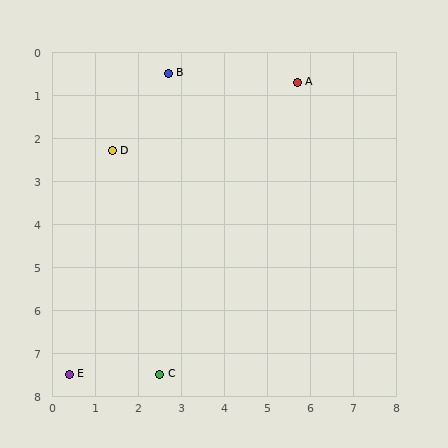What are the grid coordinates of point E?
Point E is at approximately (0.4, 7.5).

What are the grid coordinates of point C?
Point C is at approximately (2.5, 7.5).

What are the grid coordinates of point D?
Point D is at approximately (1.4, 2.3).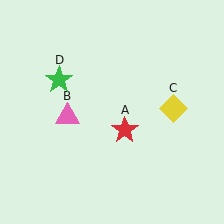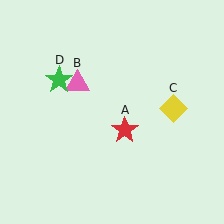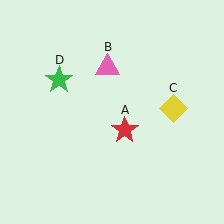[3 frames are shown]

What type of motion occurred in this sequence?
The pink triangle (object B) rotated clockwise around the center of the scene.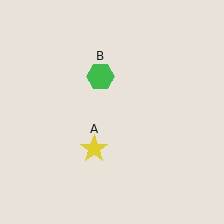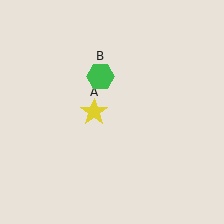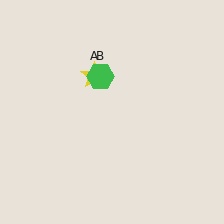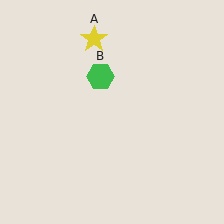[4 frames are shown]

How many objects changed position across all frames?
1 object changed position: yellow star (object A).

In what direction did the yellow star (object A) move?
The yellow star (object A) moved up.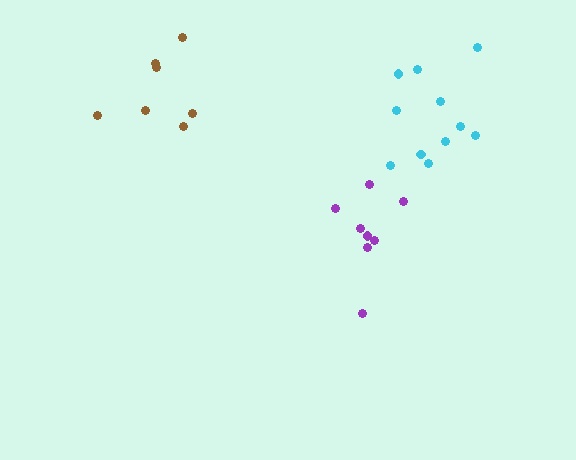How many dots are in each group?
Group 1: 11 dots, Group 2: 8 dots, Group 3: 7 dots (26 total).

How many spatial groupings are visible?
There are 3 spatial groupings.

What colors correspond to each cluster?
The clusters are colored: cyan, purple, brown.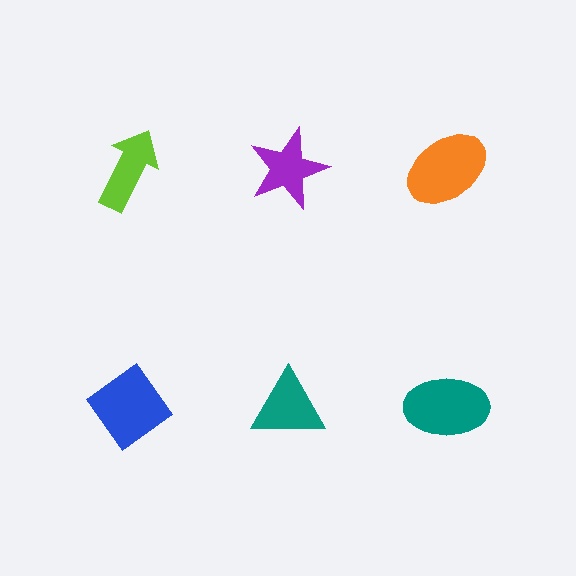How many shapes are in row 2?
3 shapes.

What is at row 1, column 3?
An orange ellipse.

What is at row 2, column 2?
A teal triangle.